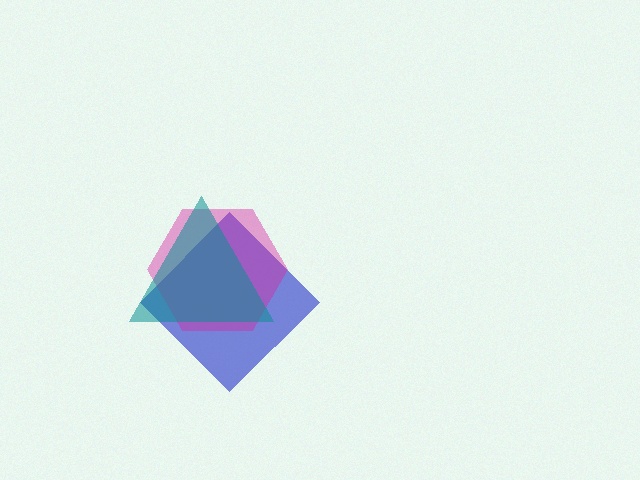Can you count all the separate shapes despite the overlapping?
Yes, there are 3 separate shapes.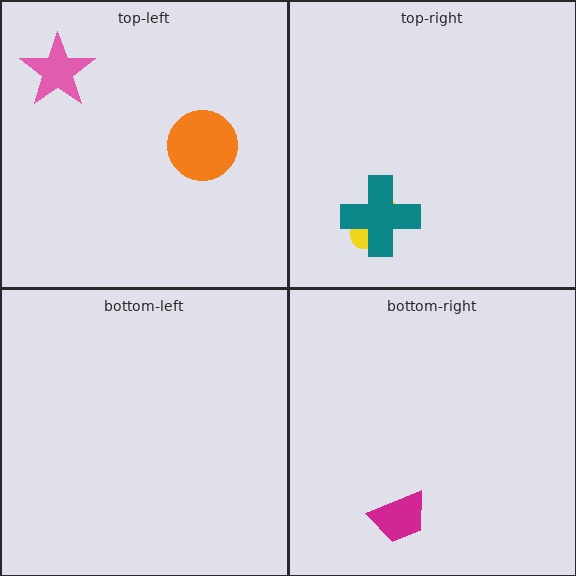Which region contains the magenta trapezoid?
The bottom-right region.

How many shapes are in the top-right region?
2.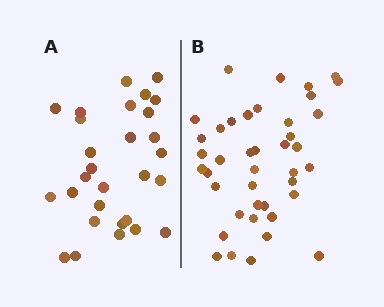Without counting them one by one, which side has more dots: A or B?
Region B (the right region) has more dots.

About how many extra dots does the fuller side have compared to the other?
Region B has roughly 12 or so more dots than region A.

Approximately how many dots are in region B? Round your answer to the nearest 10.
About 40 dots. (The exact count is 41, which rounds to 40.)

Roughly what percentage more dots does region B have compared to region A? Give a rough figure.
About 40% more.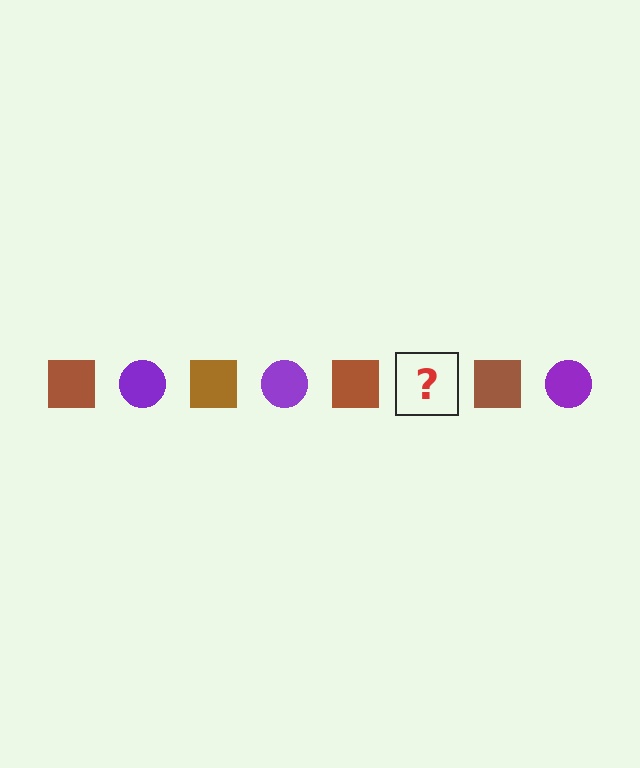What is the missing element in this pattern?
The missing element is a purple circle.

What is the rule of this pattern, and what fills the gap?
The rule is that the pattern alternates between brown square and purple circle. The gap should be filled with a purple circle.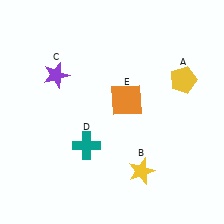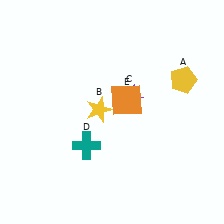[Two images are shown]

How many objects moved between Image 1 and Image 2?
2 objects moved between the two images.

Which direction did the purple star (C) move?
The purple star (C) moved right.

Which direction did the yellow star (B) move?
The yellow star (B) moved up.